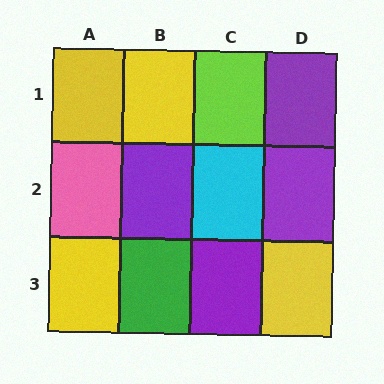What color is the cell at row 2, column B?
Purple.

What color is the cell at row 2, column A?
Pink.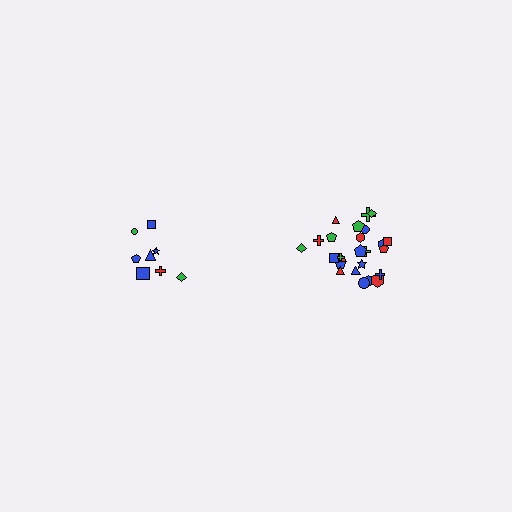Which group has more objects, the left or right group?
The right group.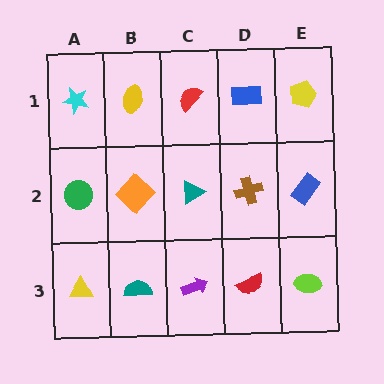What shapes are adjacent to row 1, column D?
A brown cross (row 2, column D), a red semicircle (row 1, column C), a yellow pentagon (row 1, column E).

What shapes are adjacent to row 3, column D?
A brown cross (row 2, column D), a purple arrow (row 3, column C), a lime ellipse (row 3, column E).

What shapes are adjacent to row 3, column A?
A green circle (row 2, column A), a teal semicircle (row 3, column B).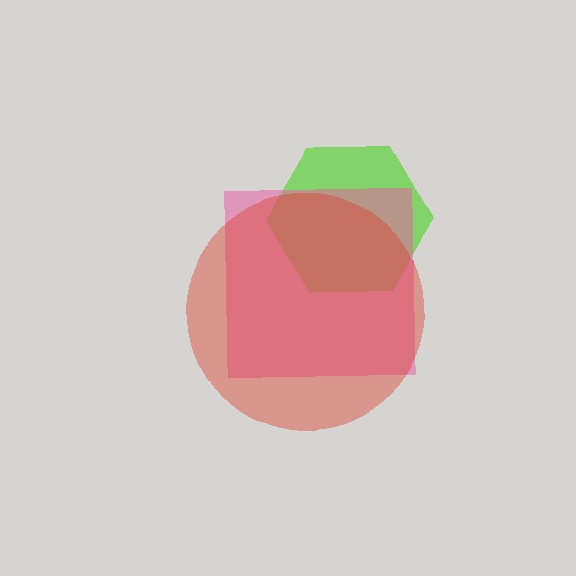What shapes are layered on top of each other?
The layered shapes are: a lime hexagon, a pink square, a red circle.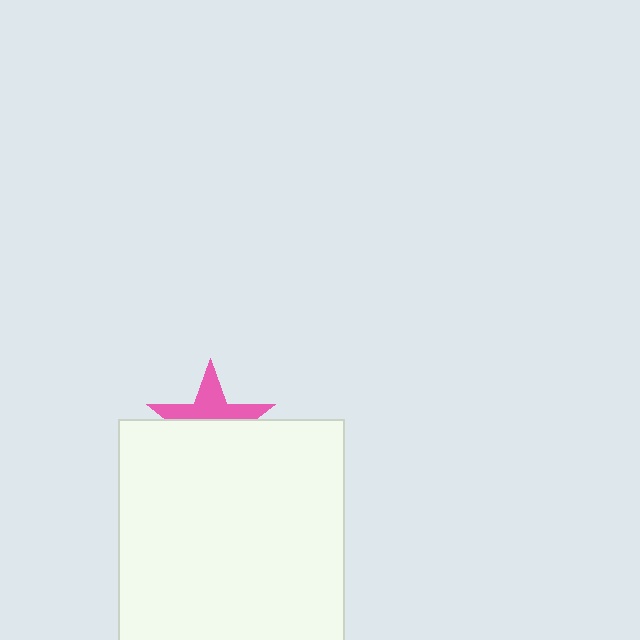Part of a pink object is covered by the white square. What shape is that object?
It is a star.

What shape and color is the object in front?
The object in front is a white square.